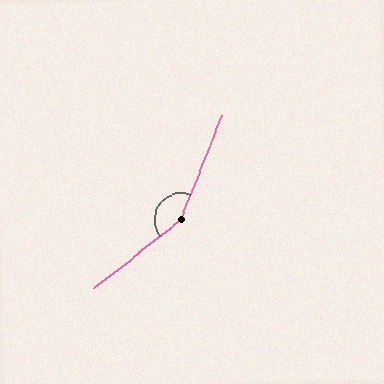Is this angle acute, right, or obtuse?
It is obtuse.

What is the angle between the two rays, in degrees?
Approximately 150 degrees.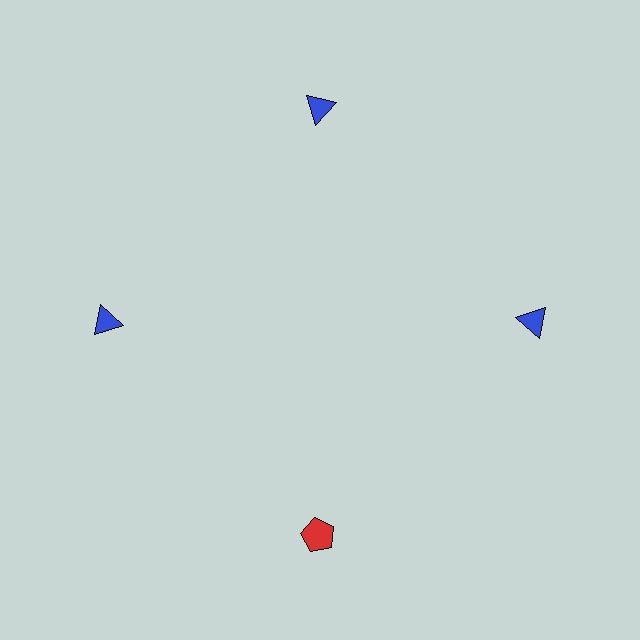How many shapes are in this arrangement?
There are 4 shapes arranged in a ring pattern.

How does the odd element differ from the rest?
It differs in both color (red instead of blue) and shape (pentagon instead of triangle).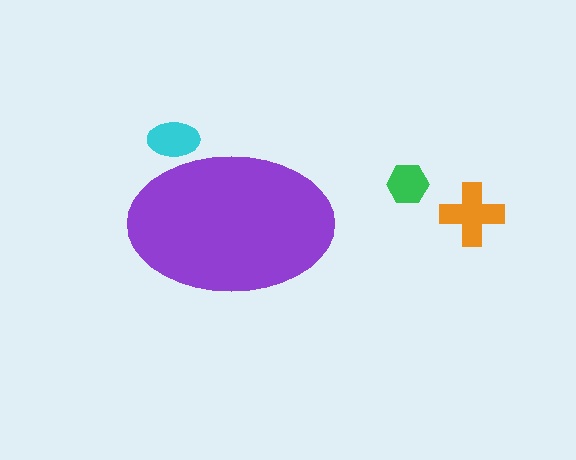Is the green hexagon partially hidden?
No, the green hexagon is fully visible.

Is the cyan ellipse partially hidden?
Yes, the cyan ellipse is partially hidden behind the purple ellipse.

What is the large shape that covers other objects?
A purple ellipse.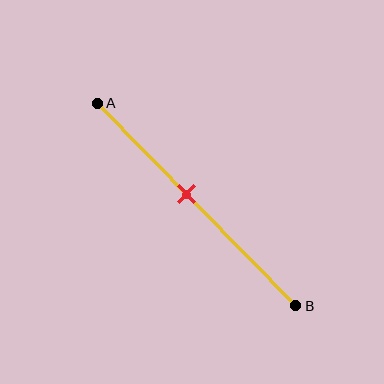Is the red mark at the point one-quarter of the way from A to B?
No, the mark is at about 45% from A, not at the 25% one-quarter point.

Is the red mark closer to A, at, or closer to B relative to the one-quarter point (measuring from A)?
The red mark is closer to point B than the one-quarter point of segment AB.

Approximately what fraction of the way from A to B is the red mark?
The red mark is approximately 45% of the way from A to B.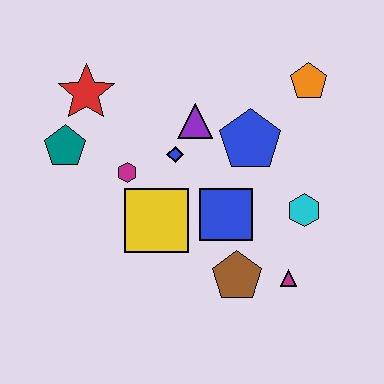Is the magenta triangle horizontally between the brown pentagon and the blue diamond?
No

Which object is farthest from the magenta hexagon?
The orange pentagon is farthest from the magenta hexagon.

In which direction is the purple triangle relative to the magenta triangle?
The purple triangle is above the magenta triangle.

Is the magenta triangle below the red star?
Yes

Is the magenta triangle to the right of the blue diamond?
Yes